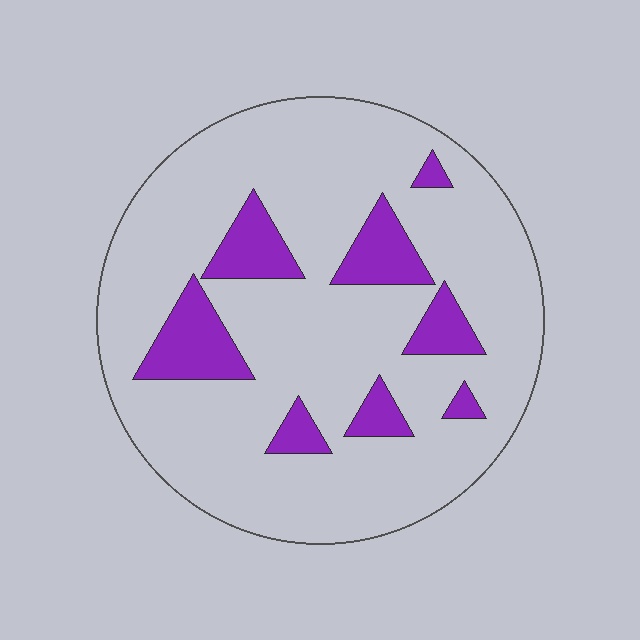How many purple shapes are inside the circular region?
8.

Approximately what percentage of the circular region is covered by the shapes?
Approximately 15%.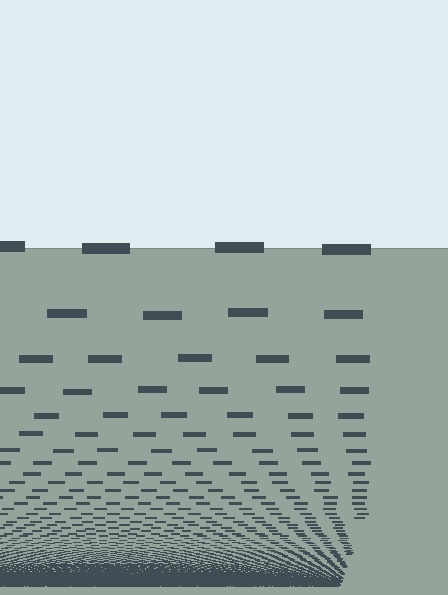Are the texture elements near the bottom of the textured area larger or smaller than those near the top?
Smaller. The gradient is inverted — elements near the bottom are smaller and denser.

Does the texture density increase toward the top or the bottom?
Density increases toward the bottom.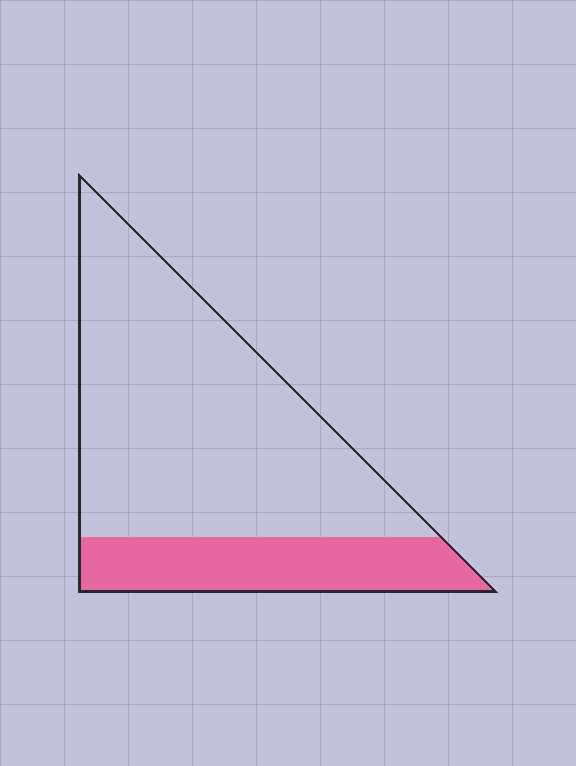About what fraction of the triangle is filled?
About one quarter (1/4).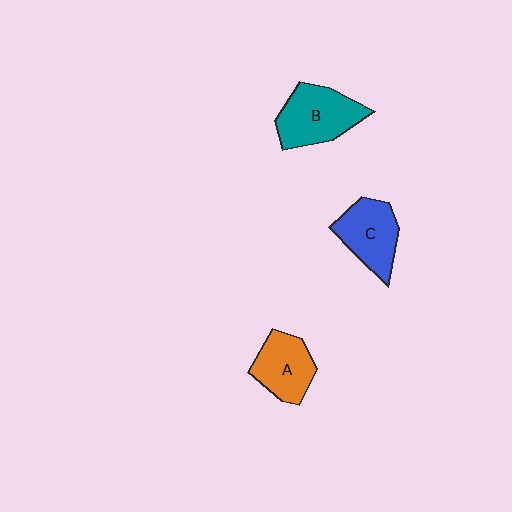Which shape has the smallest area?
Shape A (orange).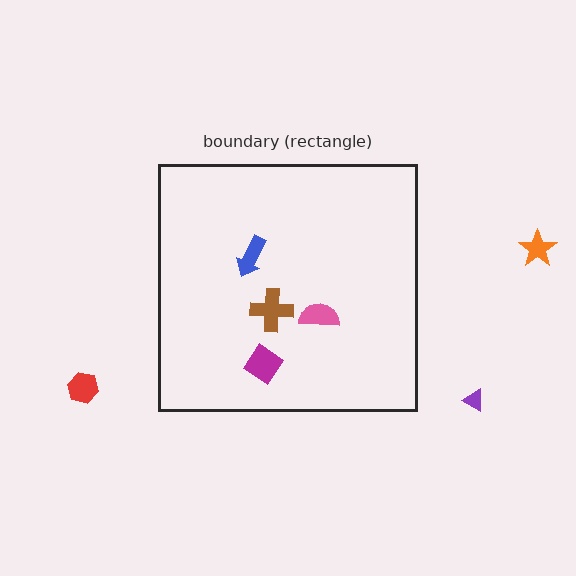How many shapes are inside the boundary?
4 inside, 3 outside.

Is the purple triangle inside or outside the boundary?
Outside.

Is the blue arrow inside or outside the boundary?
Inside.